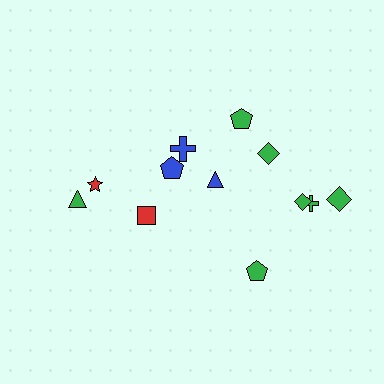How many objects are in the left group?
There are 4 objects.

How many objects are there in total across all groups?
There are 12 objects.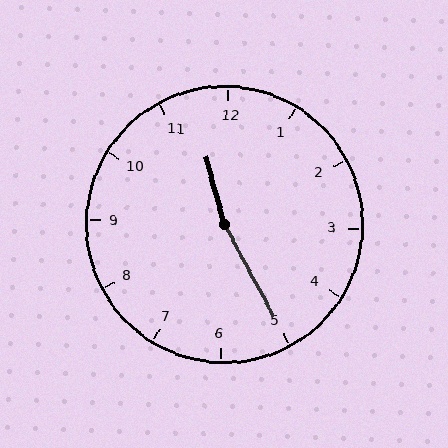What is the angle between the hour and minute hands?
Approximately 168 degrees.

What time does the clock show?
11:25.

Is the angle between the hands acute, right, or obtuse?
It is obtuse.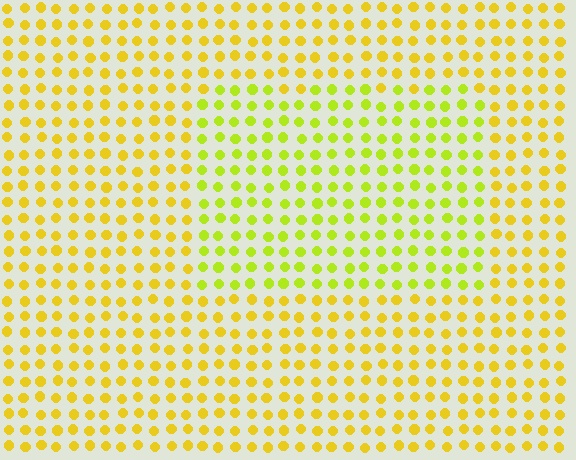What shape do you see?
I see a rectangle.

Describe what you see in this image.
The image is filled with small yellow elements in a uniform arrangement. A rectangle-shaped region is visible where the elements are tinted to a slightly different hue, forming a subtle color boundary.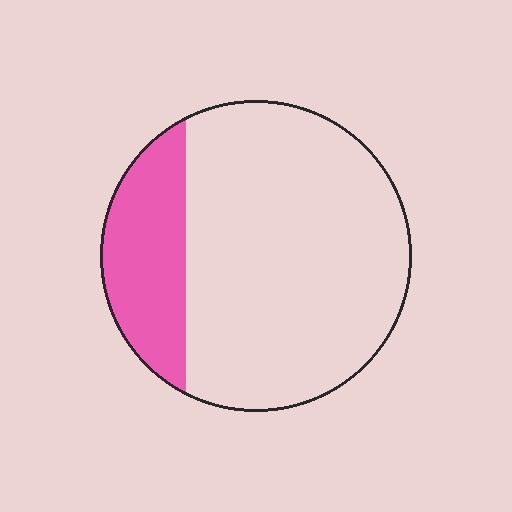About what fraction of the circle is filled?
About one fifth (1/5).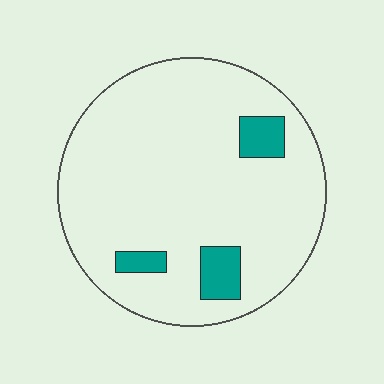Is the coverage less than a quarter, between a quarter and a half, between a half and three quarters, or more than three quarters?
Less than a quarter.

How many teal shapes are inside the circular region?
3.